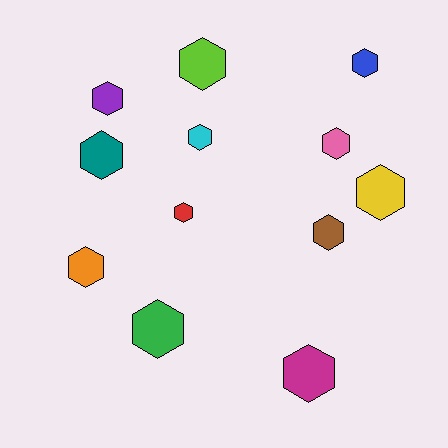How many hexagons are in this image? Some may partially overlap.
There are 12 hexagons.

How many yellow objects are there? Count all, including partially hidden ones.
There is 1 yellow object.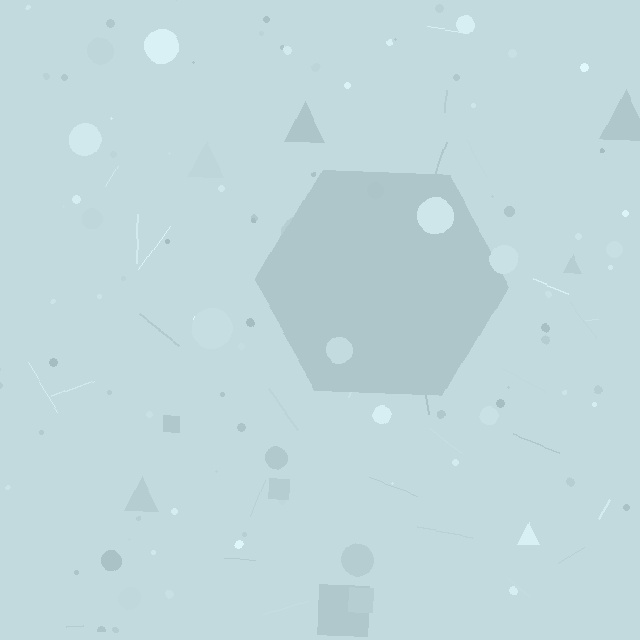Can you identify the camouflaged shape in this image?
The camouflaged shape is a hexagon.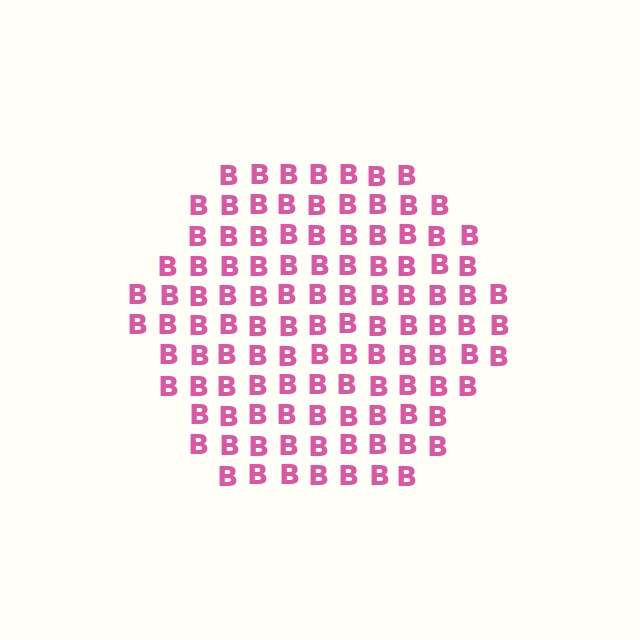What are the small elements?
The small elements are letter B's.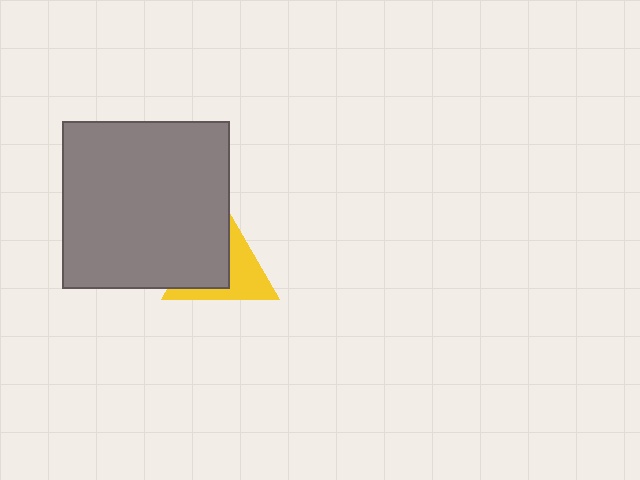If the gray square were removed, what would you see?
You would see the complete yellow triangle.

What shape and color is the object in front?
The object in front is a gray square.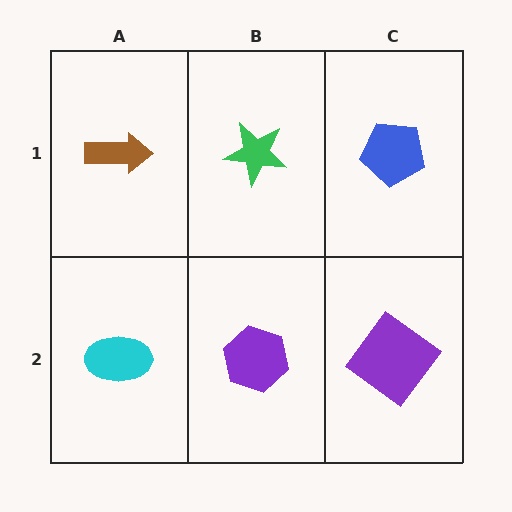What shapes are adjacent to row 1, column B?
A purple hexagon (row 2, column B), a brown arrow (row 1, column A), a blue pentagon (row 1, column C).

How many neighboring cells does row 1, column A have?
2.